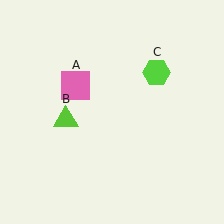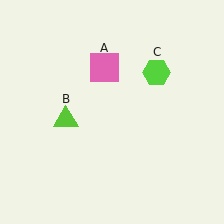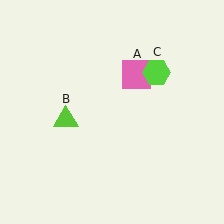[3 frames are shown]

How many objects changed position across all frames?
1 object changed position: pink square (object A).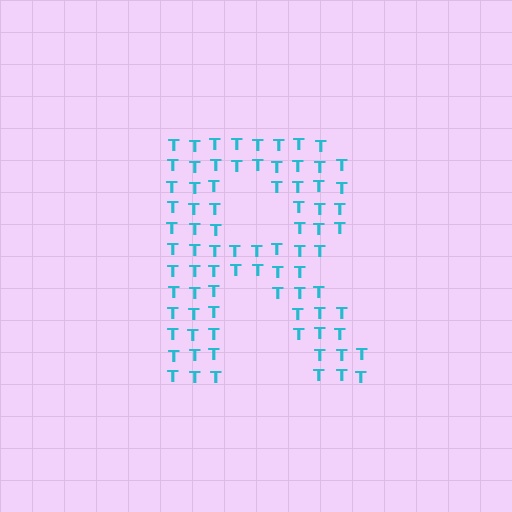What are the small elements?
The small elements are letter T's.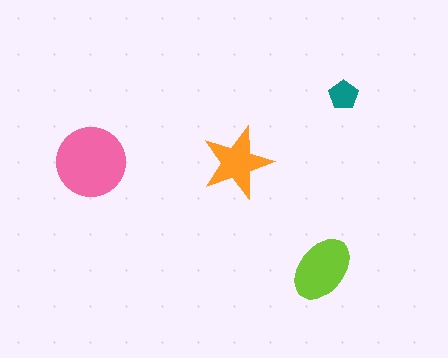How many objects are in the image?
There are 4 objects in the image.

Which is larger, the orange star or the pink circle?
The pink circle.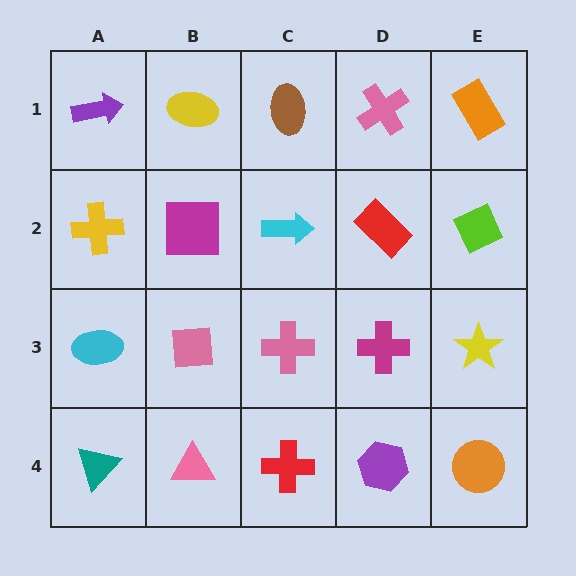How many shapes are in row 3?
5 shapes.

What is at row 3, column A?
A cyan ellipse.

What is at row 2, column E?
A lime diamond.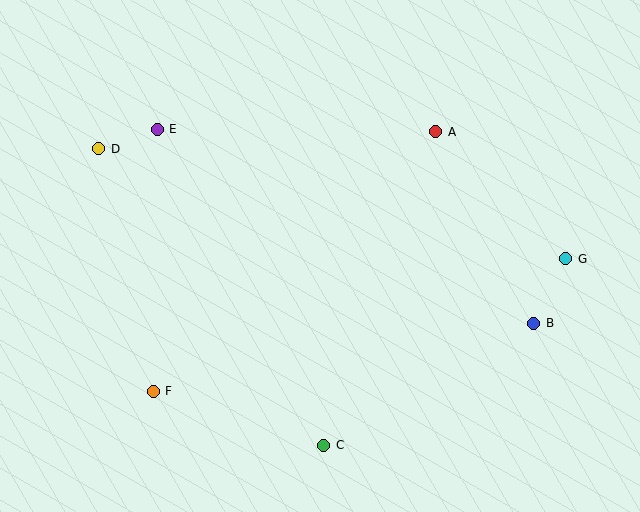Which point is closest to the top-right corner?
Point A is closest to the top-right corner.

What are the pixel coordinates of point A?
Point A is at (436, 132).